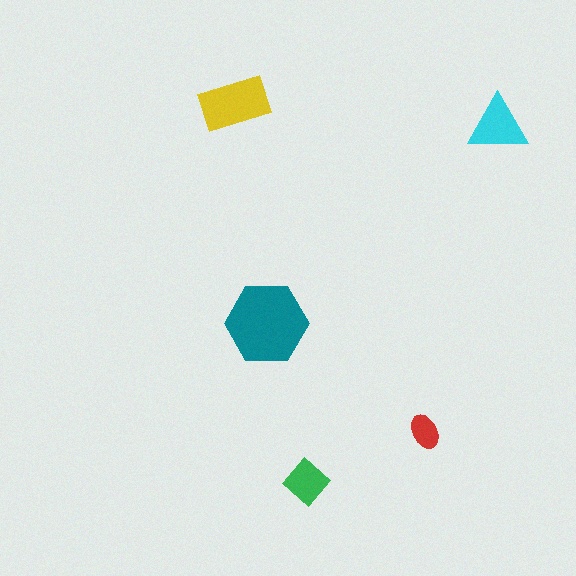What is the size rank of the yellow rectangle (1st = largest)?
2nd.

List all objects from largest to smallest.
The teal hexagon, the yellow rectangle, the cyan triangle, the green diamond, the red ellipse.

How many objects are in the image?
There are 5 objects in the image.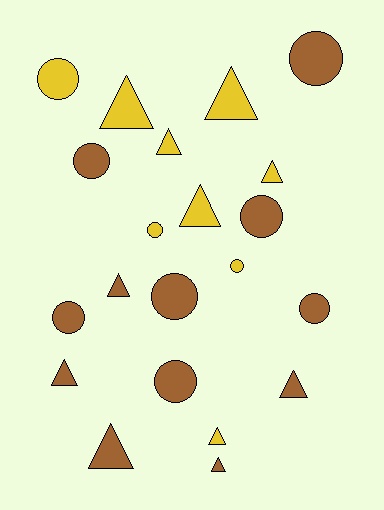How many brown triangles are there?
There are 5 brown triangles.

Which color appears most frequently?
Brown, with 12 objects.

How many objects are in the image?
There are 21 objects.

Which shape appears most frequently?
Triangle, with 11 objects.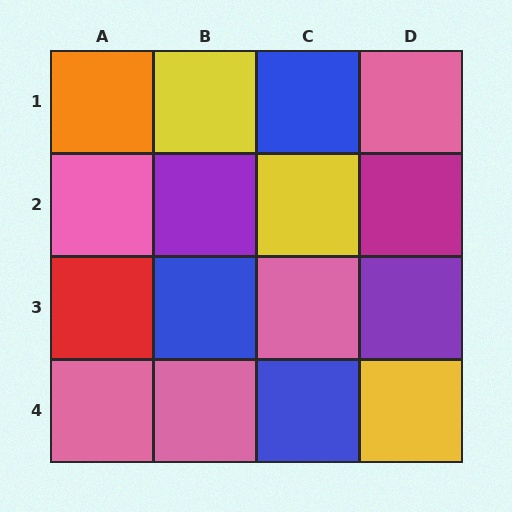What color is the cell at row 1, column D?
Pink.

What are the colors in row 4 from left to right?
Pink, pink, blue, yellow.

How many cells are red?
1 cell is red.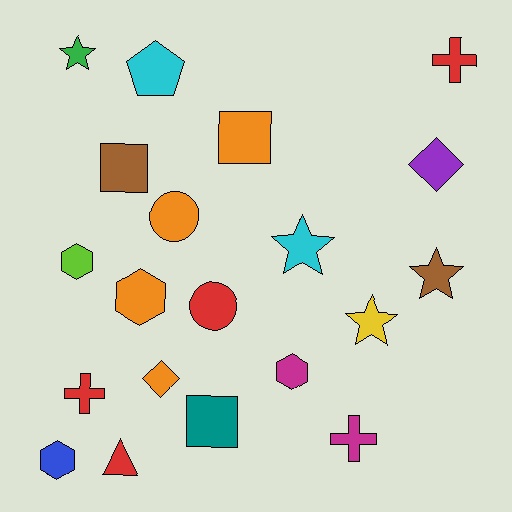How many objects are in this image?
There are 20 objects.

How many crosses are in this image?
There are 3 crosses.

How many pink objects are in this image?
There are no pink objects.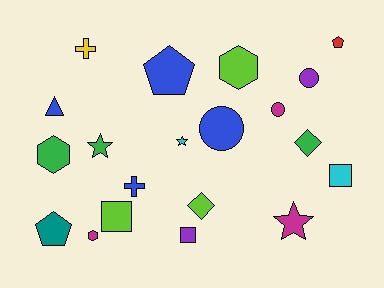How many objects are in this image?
There are 20 objects.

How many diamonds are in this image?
There are 2 diamonds.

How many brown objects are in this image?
There are no brown objects.